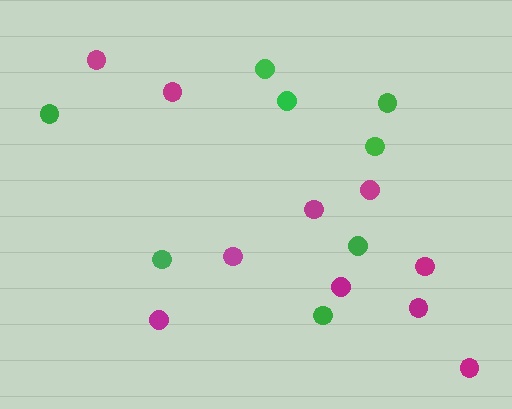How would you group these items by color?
There are 2 groups: one group of magenta circles (10) and one group of green circles (8).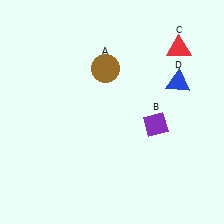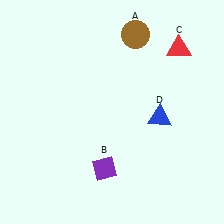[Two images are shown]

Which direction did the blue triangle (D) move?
The blue triangle (D) moved down.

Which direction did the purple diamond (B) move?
The purple diamond (B) moved left.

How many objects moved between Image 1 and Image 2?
3 objects moved between the two images.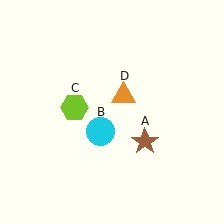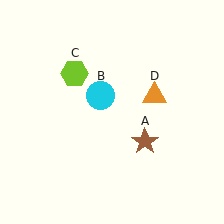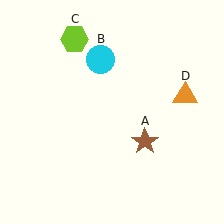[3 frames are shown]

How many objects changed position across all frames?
3 objects changed position: cyan circle (object B), lime hexagon (object C), orange triangle (object D).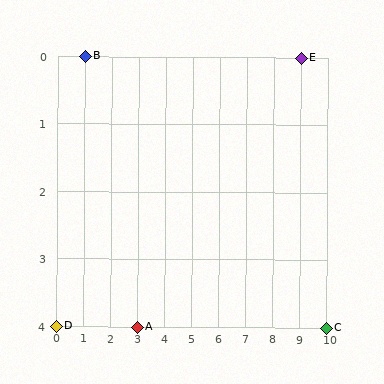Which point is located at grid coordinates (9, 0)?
Point E is at (9, 0).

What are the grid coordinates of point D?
Point D is at grid coordinates (0, 4).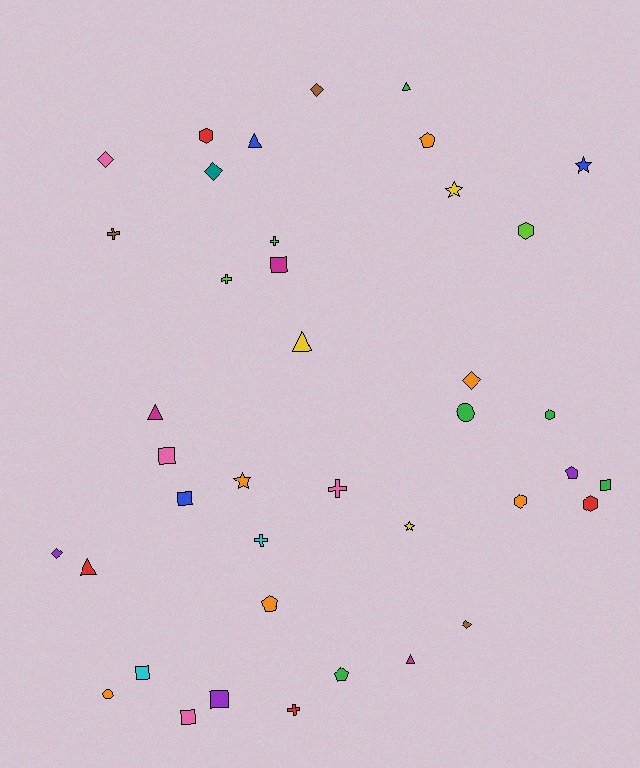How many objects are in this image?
There are 40 objects.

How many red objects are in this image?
There are 4 red objects.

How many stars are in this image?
There are 4 stars.